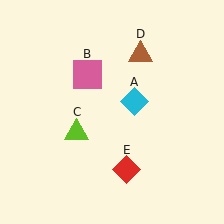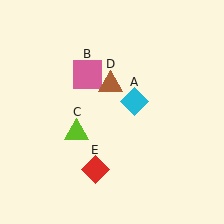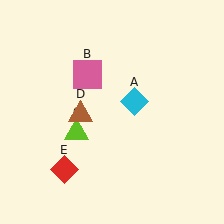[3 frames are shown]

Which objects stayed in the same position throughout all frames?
Cyan diamond (object A) and pink square (object B) and lime triangle (object C) remained stationary.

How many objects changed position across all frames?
2 objects changed position: brown triangle (object D), red diamond (object E).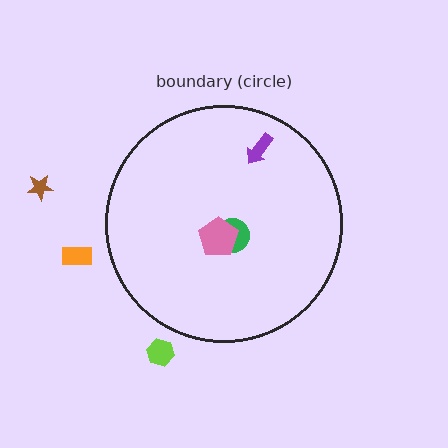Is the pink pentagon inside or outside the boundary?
Inside.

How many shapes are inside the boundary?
3 inside, 3 outside.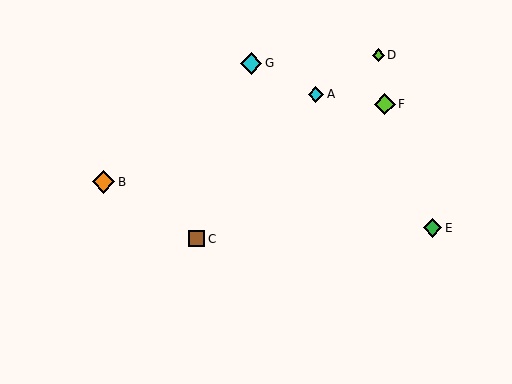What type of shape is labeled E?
Shape E is a green diamond.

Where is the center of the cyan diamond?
The center of the cyan diamond is at (251, 63).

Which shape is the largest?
The orange diamond (labeled B) is the largest.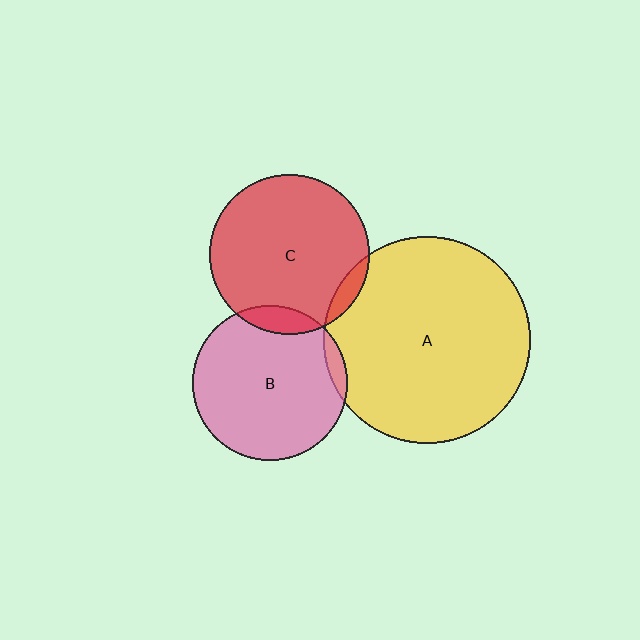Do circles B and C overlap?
Yes.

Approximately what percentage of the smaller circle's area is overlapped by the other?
Approximately 10%.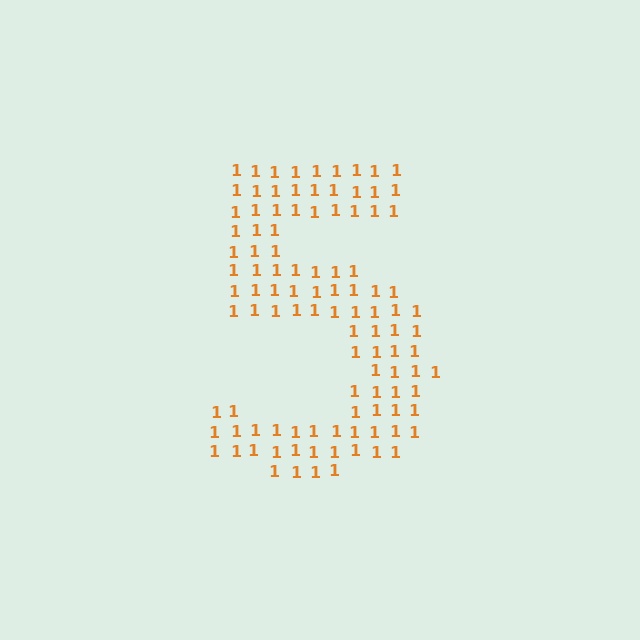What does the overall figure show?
The overall figure shows the digit 5.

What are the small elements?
The small elements are digit 1's.